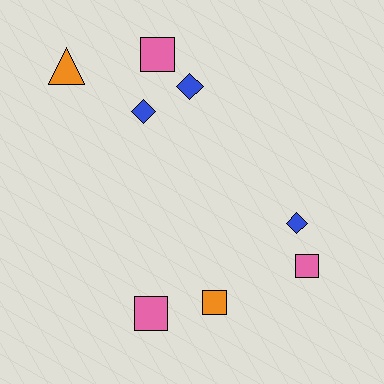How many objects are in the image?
There are 8 objects.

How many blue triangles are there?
There are no blue triangles.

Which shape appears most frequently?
Square, with 4 objects.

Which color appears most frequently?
Blue, with 3 objects.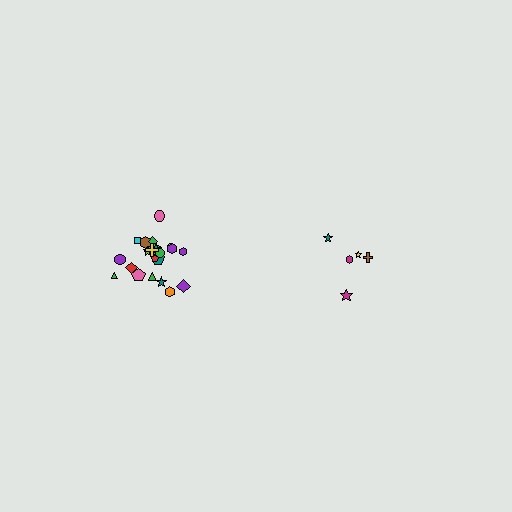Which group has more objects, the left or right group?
The left group.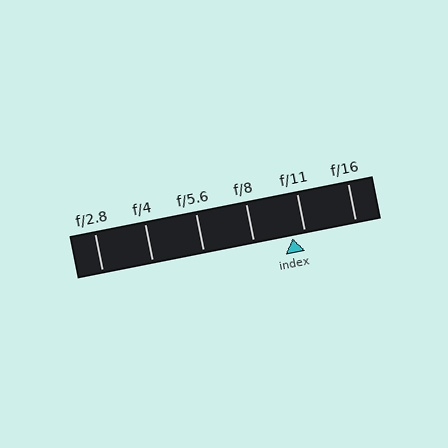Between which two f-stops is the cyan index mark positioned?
The index mark is between f/8 and f/11.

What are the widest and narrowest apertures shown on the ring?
The widest aperture shown is f/2.8 and the narrowest is f/16.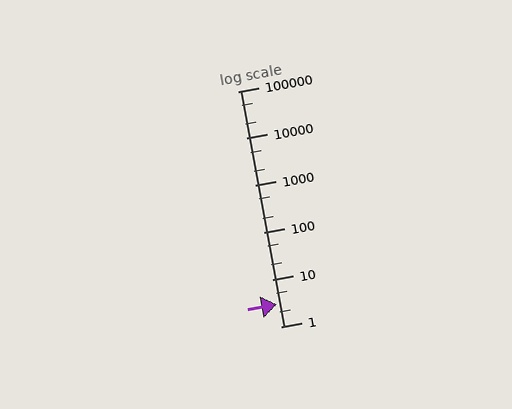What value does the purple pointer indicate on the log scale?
The pointer indicates approximately 2.9.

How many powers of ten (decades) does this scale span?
The scale spans 5 decades, from 1 to 100000.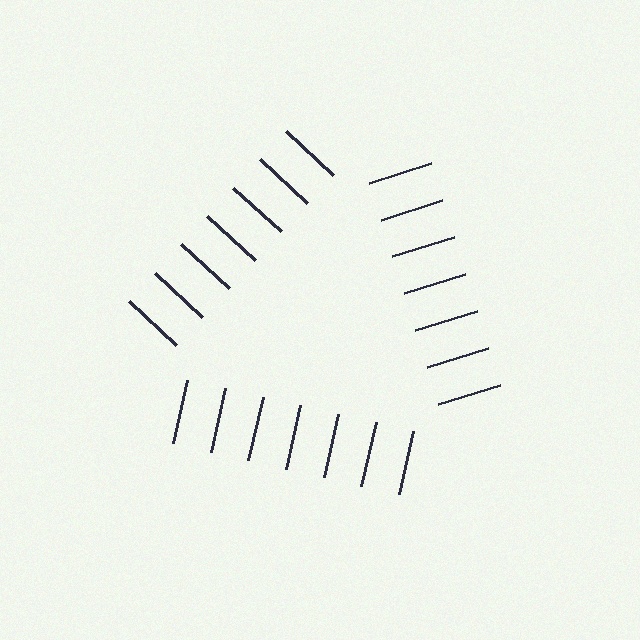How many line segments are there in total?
21 — 7 along each of the 3 edges.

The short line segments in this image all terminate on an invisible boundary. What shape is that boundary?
An illusory triangle — the line segments terminate on its edges but no continuous stroke is drawn.